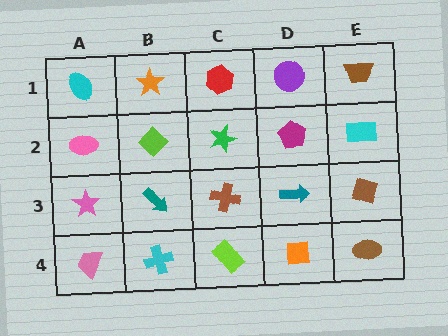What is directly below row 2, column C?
A brown cross.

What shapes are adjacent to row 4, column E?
A brown diamond (row 3, column E), an orange square (row 4, column D).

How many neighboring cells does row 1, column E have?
2.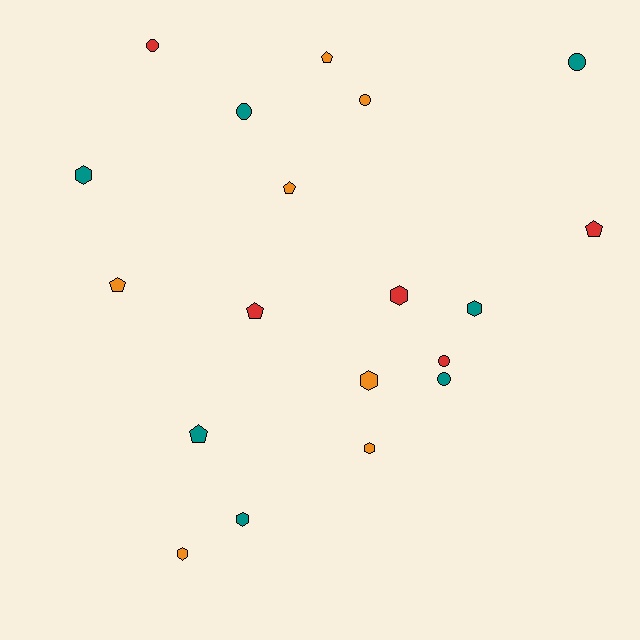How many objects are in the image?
There are 19 objects.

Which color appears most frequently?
Orange, with 7 objects.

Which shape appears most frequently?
Hexagon, with 7 objects.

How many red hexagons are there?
There is 1 red hexagon.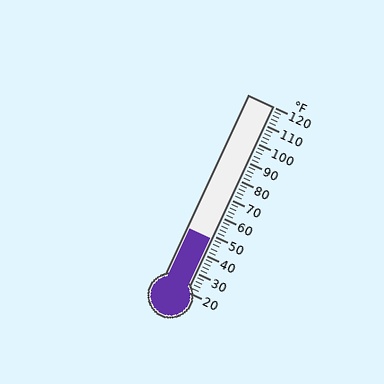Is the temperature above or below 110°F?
The temperature is below 110°F.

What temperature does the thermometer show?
The thermometer shows approximately 48°F.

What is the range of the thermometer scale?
The thermometer scale ranges from 20°F to 120°F.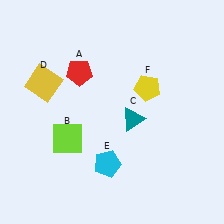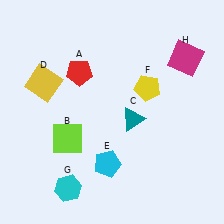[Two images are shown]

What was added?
A cyan hexagon (G), a magenta square (H) were added in Image 2.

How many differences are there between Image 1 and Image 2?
There are 2 differences between the two images.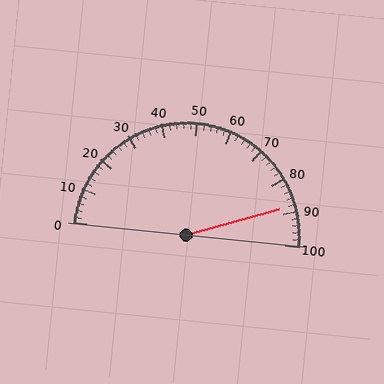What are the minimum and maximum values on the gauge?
The gauge ranges from 0 to 100.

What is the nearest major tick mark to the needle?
The nearest major tick mark is 90.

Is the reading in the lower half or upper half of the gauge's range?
The reading is in the upper half of the range (0 to 100).